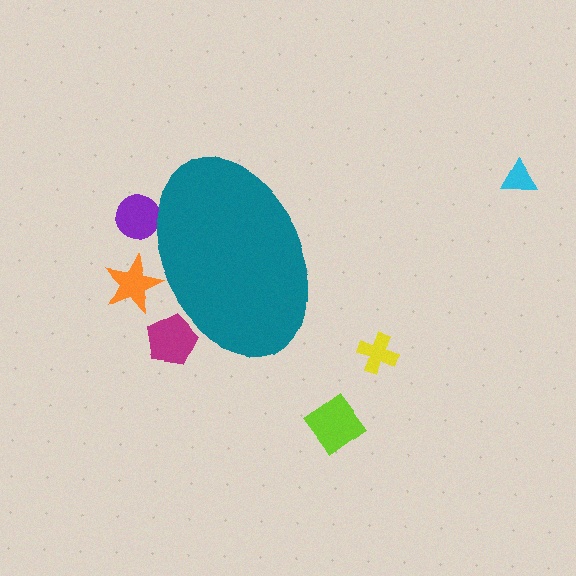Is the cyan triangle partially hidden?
No, the cyan triangle is fully visible.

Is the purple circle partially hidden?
Yes, the purple circle is partially hidden behind the teal ellipse.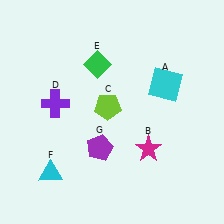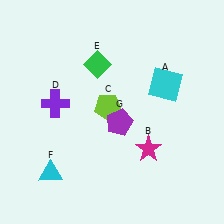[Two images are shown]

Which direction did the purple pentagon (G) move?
The purple pentagon (G) moved up.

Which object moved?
The purple pentagon (G) moved up.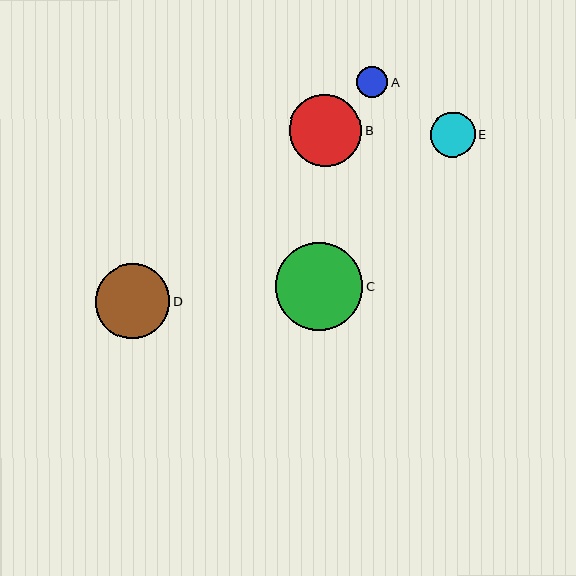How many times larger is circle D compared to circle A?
Circle D is approximately 2.4 times the size of circle A.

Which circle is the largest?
Circle C is the largest with a size of approximately 87 pixels.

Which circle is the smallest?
Circle A is the smallest with a size of approximately 31 pixels.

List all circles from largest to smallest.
From largest to smallest: C, D, B, E, A.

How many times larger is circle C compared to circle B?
Circle C is approximately 1.2 times the size of circle B.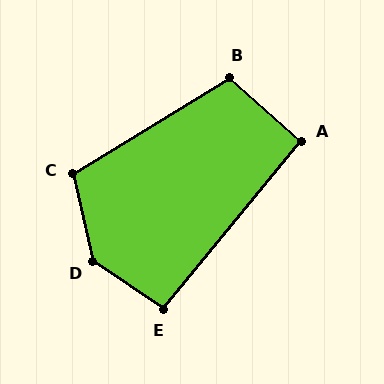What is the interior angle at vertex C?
Approximately 108 degrees (obtuse).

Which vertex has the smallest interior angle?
A, at approximately 92 degrees.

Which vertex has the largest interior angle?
D, at approximately 137 degrees.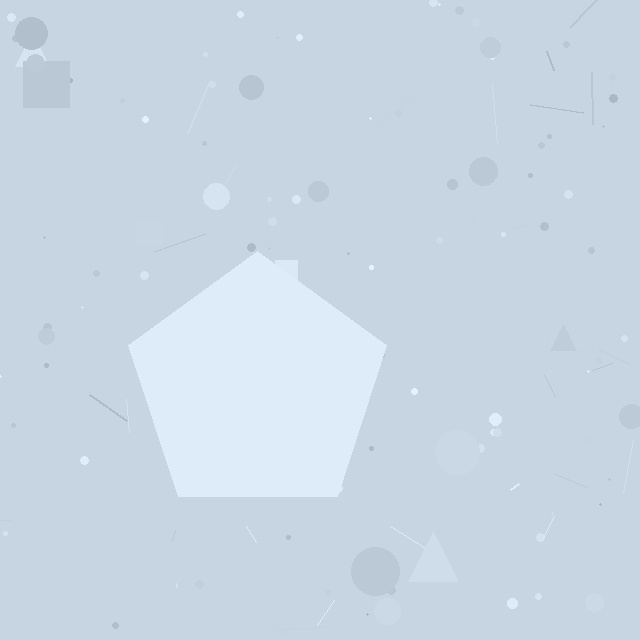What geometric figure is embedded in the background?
A pentagon is embedded in the background.